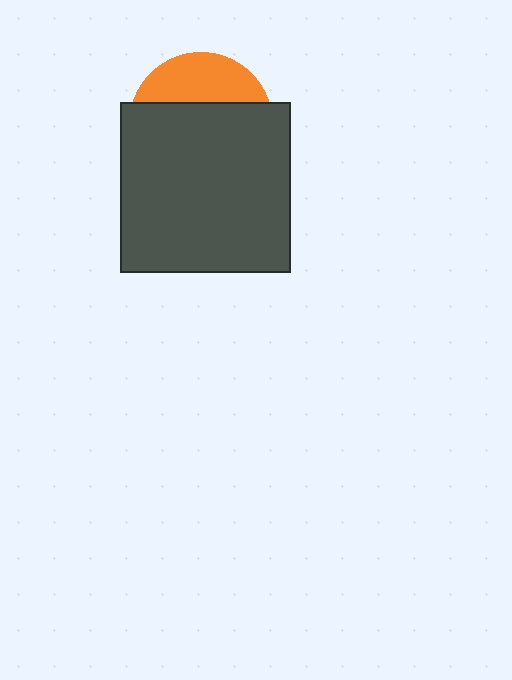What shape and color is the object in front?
The object in front is a dark gray square.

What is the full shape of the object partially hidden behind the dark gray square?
The partially hidden object is an orange circle.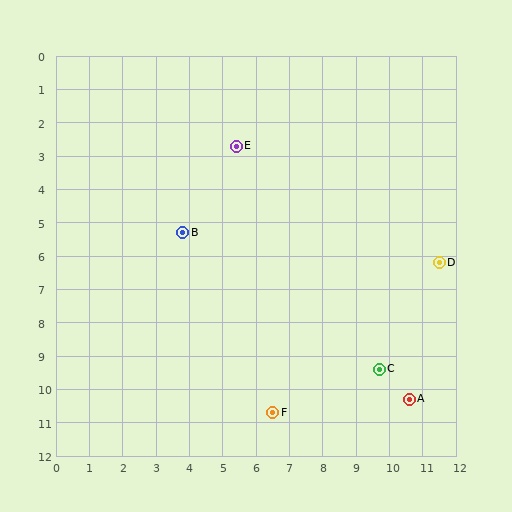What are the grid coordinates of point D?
Point D is at approximately (11.5, 6.2).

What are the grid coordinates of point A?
Point A is at approximately (10.6, 10.3).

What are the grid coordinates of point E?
Point E is at approximately (5.4, 2.7).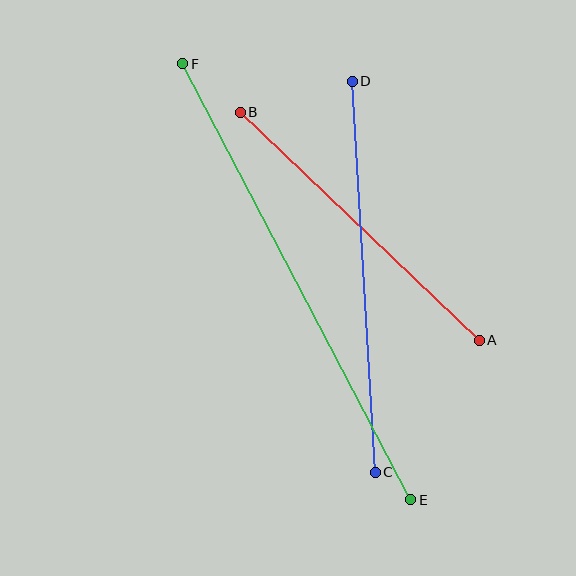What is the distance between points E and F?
The distance is approximately 492 pixels.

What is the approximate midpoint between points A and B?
The midpoint is at approximately (360, 226) pixels.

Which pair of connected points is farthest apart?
Points E and F are farthest apart.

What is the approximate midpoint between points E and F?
The midpoint is at approximately (297, 282) pixels.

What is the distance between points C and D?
The distance is approximately 392 pixels.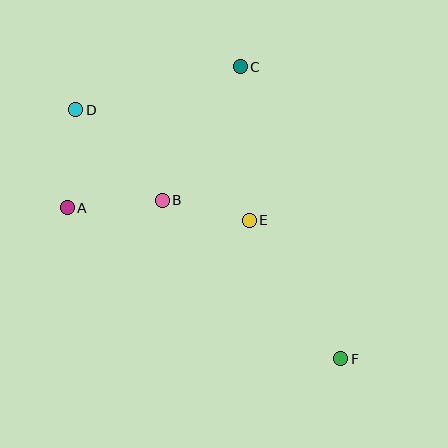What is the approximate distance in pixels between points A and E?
The distance between A and E is approximately 182 pixels.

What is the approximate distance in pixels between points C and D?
The distance between C and D is approximately 170 pixels.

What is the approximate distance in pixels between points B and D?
The distance between B and D is approximately 125 pixels.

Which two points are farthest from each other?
Points D and F are farthest from each other.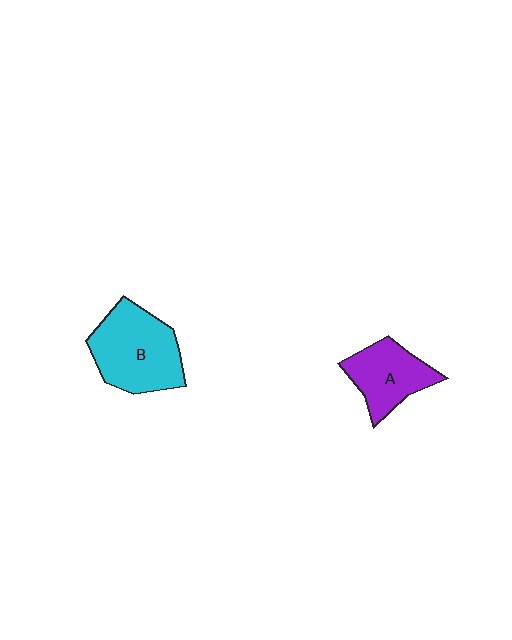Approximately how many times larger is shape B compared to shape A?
Approximately 1.4 times.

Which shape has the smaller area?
Shape A (purple).